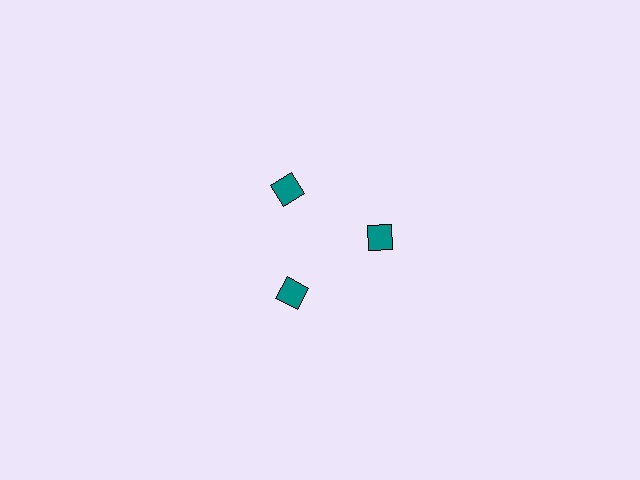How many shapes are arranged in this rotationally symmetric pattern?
There are 3 shapes, arranged in 3 groups of 1.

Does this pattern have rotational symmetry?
Yes, this pattern has 3-fold rotational symmetry. It looks the same after rotating 120 degrees around the center.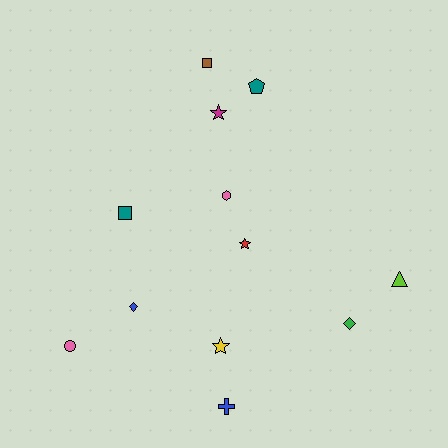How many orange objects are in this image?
There are no orange objects.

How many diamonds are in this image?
There are 2 diamonds.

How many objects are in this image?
There are 12 objects.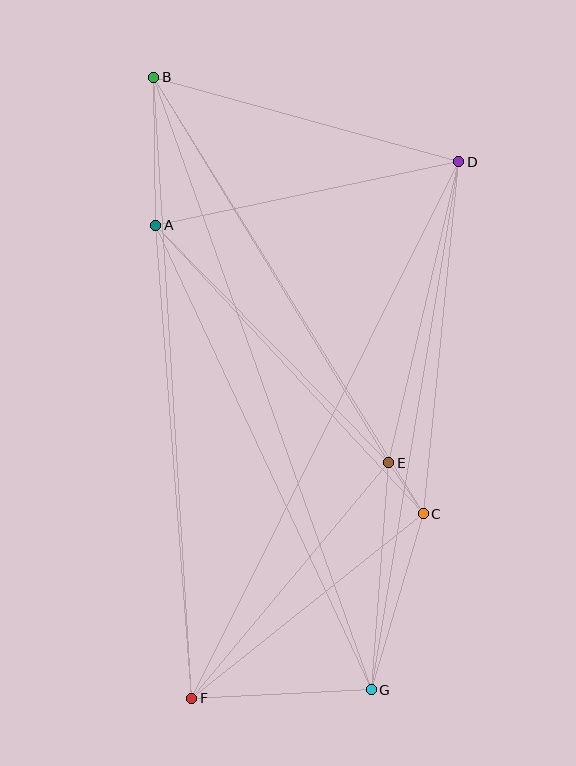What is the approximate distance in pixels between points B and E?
The distance between B and E is approximately 452 pixels.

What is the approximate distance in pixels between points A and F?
The distance between A and F is approximately 474 pixels.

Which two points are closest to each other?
Points C and E are closest to each other.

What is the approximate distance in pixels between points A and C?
The distance between A and C is approximately 393 pixels.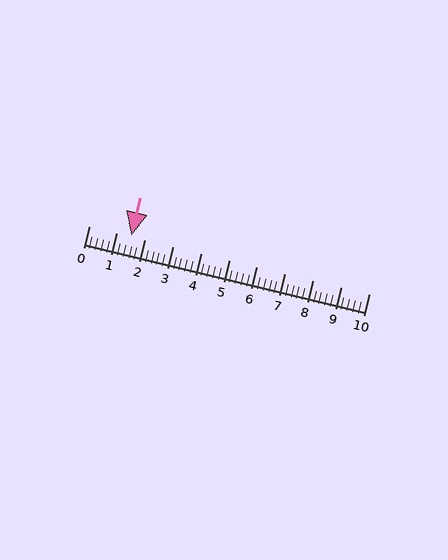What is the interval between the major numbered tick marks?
The major tick marks are spaced 1 units apart.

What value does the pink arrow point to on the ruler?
The pink arrow points to approximately 1.5.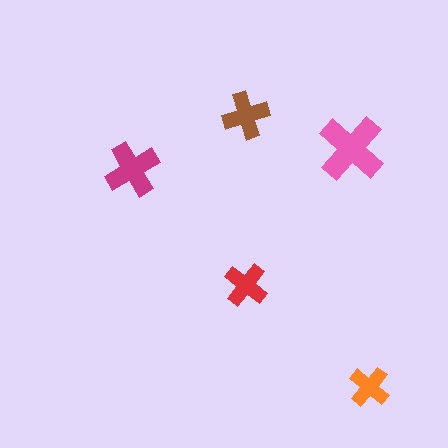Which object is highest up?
The brown cross is topmost.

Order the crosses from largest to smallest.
the pink one, the magenta one, the brown one, the red one, the orange one.